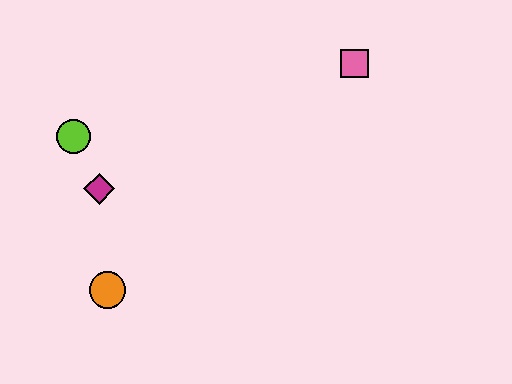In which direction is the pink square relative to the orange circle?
The pink square is to the right of the orange circle.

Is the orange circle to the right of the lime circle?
Yes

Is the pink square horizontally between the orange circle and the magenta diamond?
No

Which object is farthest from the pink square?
The orange circle is farthest from the pink square.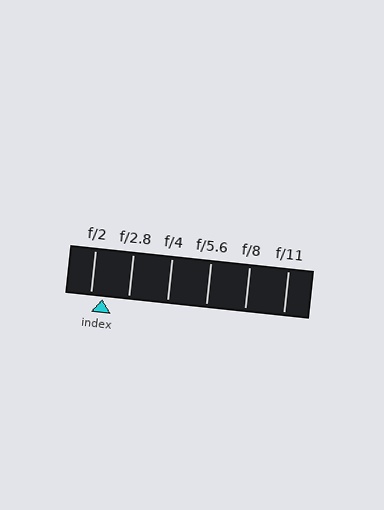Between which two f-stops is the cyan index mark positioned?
The index mark is between f/2 and f/2.8.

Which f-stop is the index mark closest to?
The index mark is closest to f/2.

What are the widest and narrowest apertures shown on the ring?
The widest aperture shown is f/2 and the narrowest is f/11.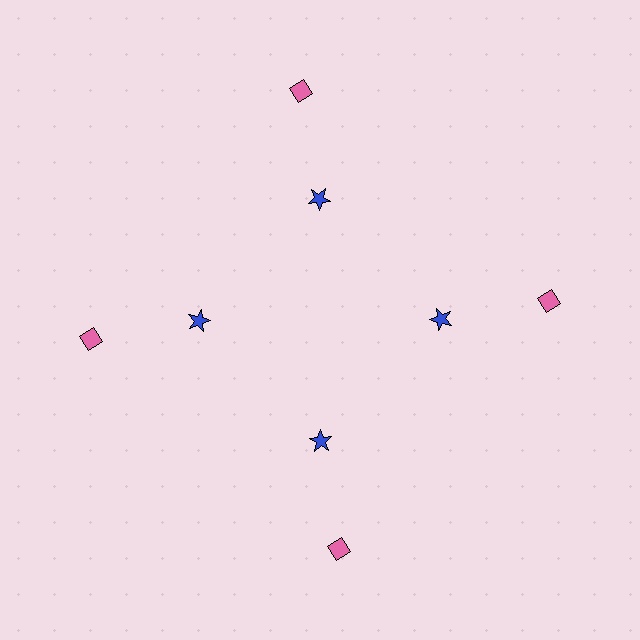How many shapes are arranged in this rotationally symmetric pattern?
There are 8 shapes, arranged in 4 groups of 2.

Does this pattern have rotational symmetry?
Yes, this pattern has 4-fold rotational symmetry. It looks the same after rotating 90 degrees around the center.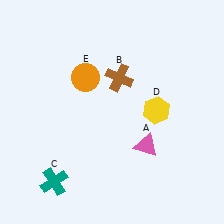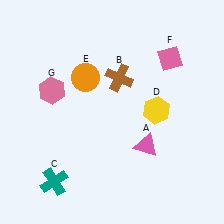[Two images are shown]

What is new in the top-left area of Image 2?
A pink hexagon (G) was added in the top-left area of Image 2.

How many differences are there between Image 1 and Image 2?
There are 2 differences between the two images.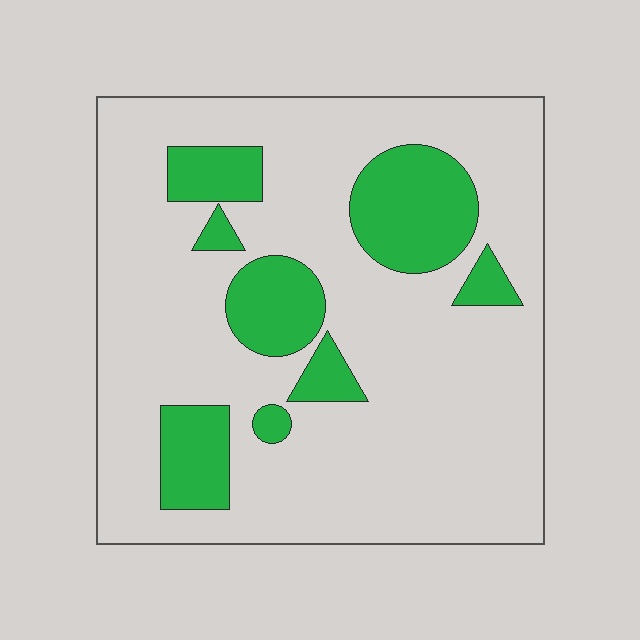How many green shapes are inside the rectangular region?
8.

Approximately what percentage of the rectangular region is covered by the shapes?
Approximately 20%.